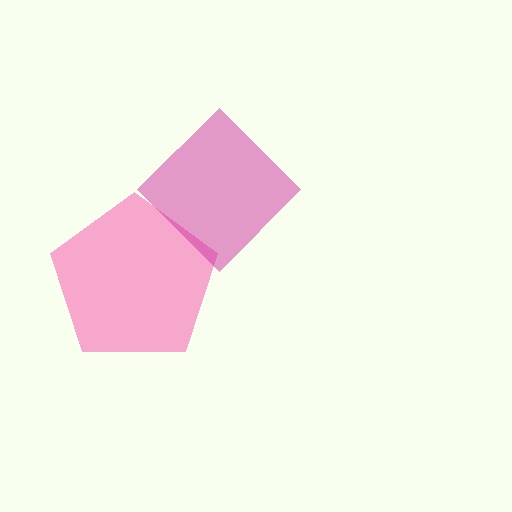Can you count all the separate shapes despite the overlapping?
Yes, there are 2 separate shapes.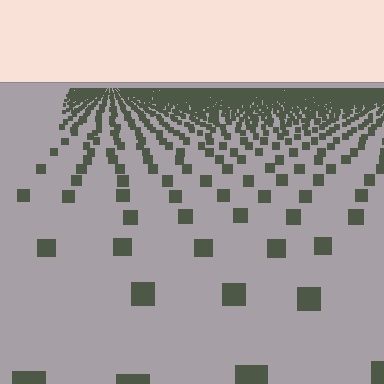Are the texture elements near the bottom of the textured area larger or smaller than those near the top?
Larger. Near the bottom, elements are closer to the viewer and appear at a bigger on-screen size.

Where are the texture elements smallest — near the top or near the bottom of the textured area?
Near the top.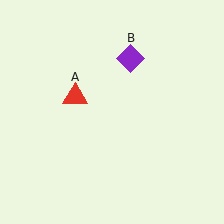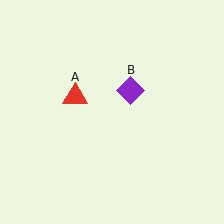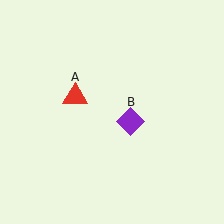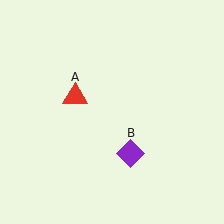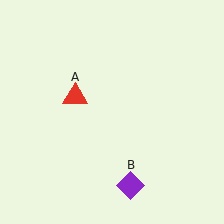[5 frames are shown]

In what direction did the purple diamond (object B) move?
The purple diamond (object B) moved down.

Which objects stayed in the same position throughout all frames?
Red triangle (object A) remained stationary.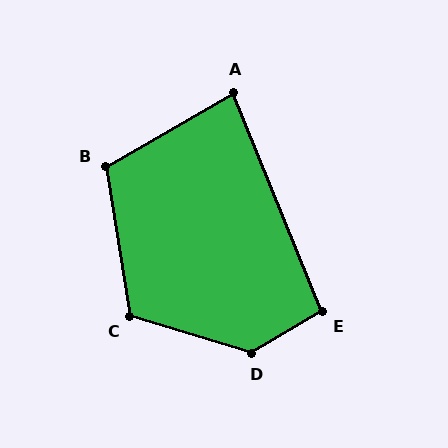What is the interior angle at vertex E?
Approximately 98 degrees (obtuse).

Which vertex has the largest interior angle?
D, at approximately 133 degrees.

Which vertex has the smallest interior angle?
A, at approximately 82 degrees.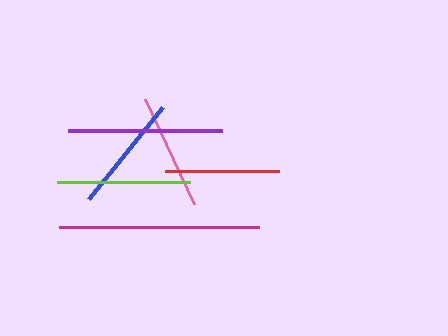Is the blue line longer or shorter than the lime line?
The lime line is longer than the blue line.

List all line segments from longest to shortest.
From longest to shortest: magenta, purple, lime, blue, pink, red.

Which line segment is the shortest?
The red line is the shortest at approximately 114 pixels.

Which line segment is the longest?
The magenta line is the longest at approximately 200 pixels.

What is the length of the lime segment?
The lime segment is approximately 133 pixels long.